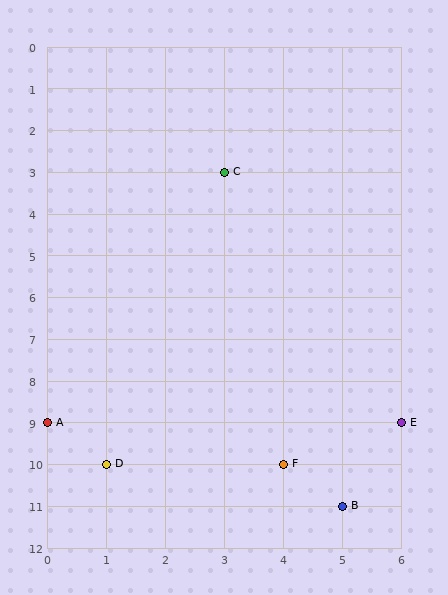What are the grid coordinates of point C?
Point C is at grid coordinates (3, 3).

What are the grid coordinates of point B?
Point B is at grid coordinates (5, 11).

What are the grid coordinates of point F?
Point F is at grid coordinates (4, 10).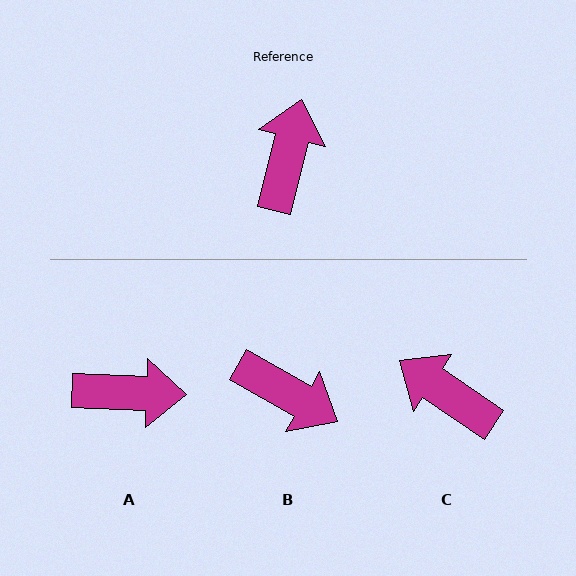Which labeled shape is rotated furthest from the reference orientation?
B, about 106 degrees away.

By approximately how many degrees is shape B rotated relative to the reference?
Approximately 106 degrees clockwise.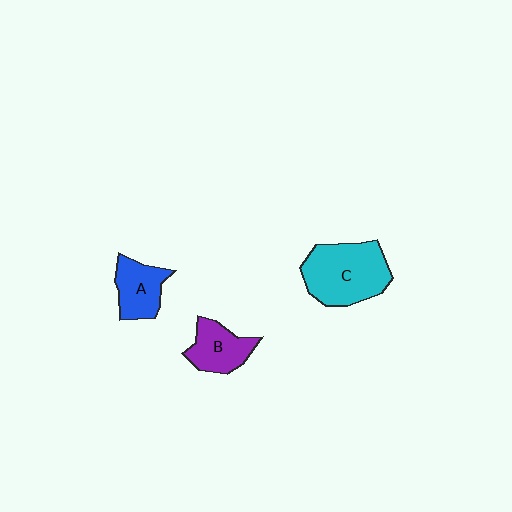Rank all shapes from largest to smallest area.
From largest to smallest: C (cyan), B (purple), A (blue).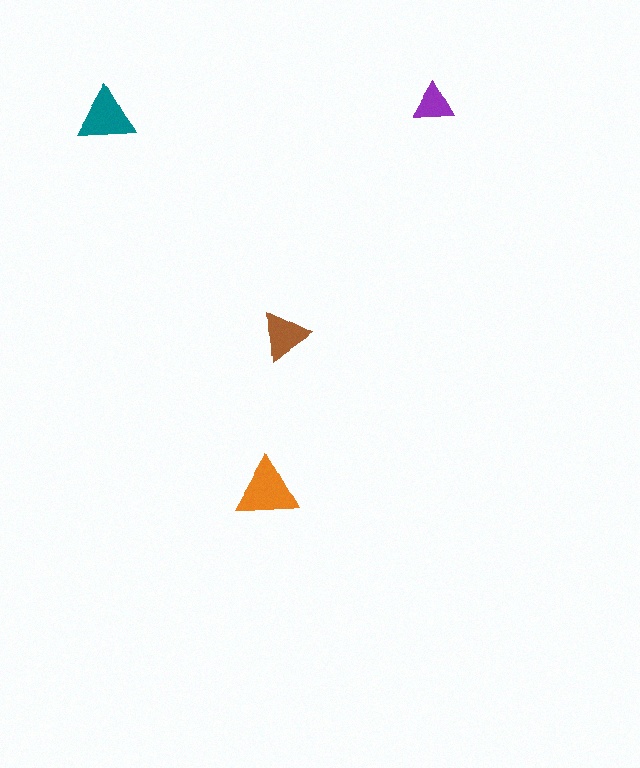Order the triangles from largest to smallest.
the orange one, the teal one, the brown one, the purple one.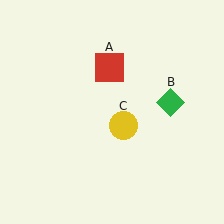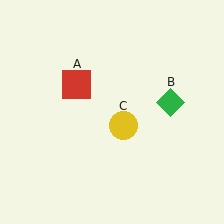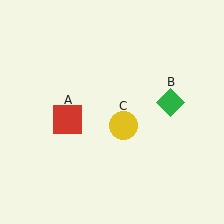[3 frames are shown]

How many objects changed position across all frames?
1 object changed position: red square (object A).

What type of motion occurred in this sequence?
The red square (object A) rotated counterclockwise around the center of the scene.